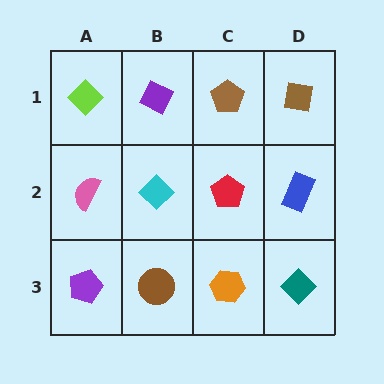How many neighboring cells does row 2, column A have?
3.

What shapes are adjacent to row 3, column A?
A pink semicircle (row 2, column A), a brown circle (row 3, column B).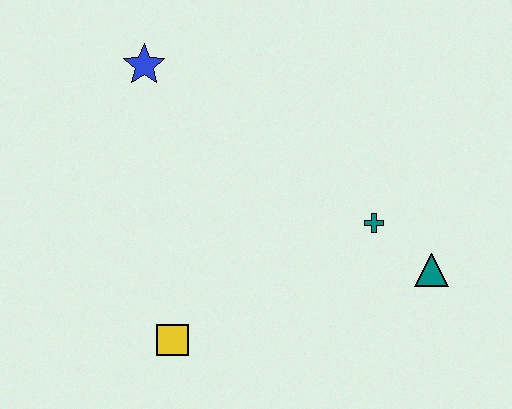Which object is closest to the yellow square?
The teal cross is closest to the yellow square.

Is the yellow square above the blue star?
No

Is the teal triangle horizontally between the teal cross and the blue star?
No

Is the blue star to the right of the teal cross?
No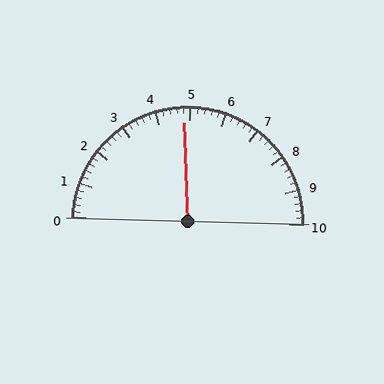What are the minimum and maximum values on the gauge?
The gauge ranges from 0 to 10.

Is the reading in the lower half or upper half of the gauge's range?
The reading is in the lower half of the range (0 to 10).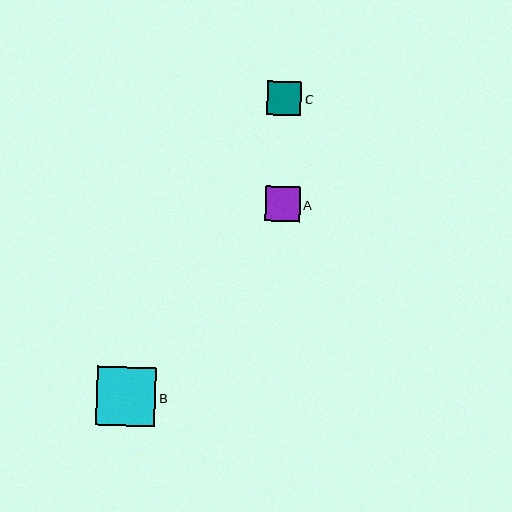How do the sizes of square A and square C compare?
Square A and square C are approximately the same size.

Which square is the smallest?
Square C is the smallest with a size of approximately 34 pixels.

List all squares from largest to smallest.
From largest to smallest: B, A, C.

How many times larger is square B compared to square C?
Square B is approximately 1.7 times the size of square C.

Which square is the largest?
Square B is the largest with a size of approximately 59 pixels.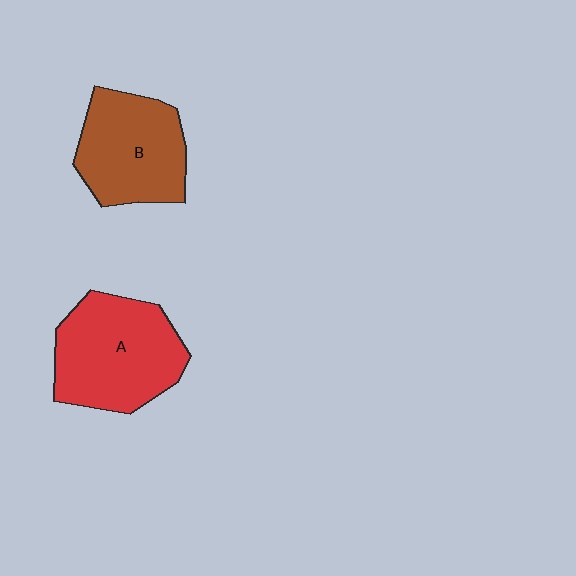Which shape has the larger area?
Shape A (red).